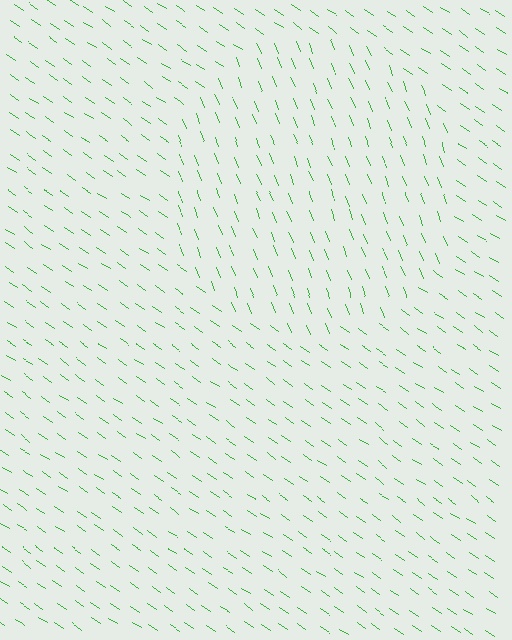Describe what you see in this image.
The image is filled with small green line segments. A circle region in the image has lines oriented differently from the surrounding lines, creating a visible texture boundary.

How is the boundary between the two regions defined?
The boundary is defined purely by a change in line orientation (approximately 34 degrees difference). All lines are the same color and thickness.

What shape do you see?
I see a circle.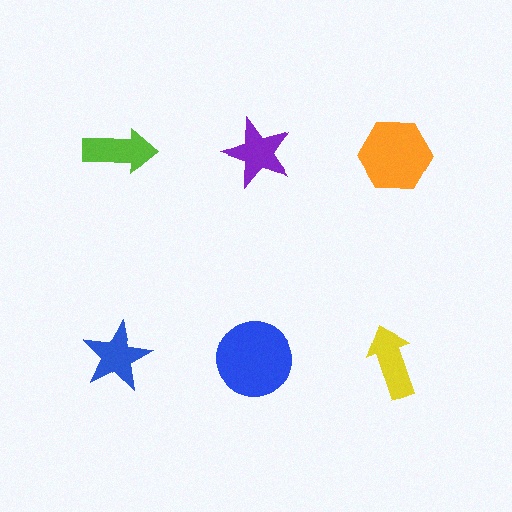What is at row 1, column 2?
A purple star.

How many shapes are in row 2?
3 shapes.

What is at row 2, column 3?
A yellow arrow.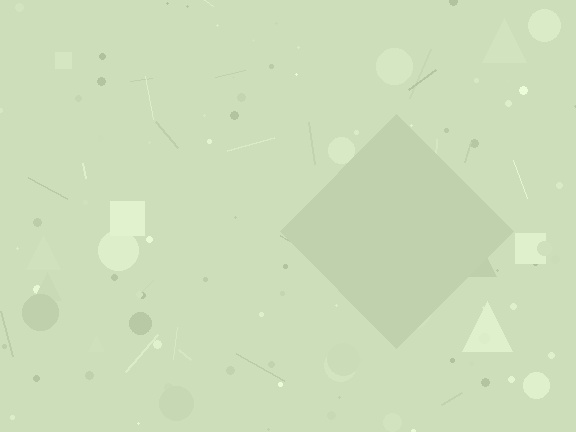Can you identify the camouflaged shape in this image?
The camouflaged shape is a diamond.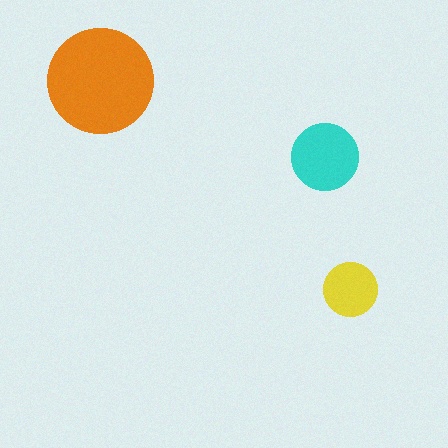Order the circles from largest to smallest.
the orange one, the cyan one, the yellow one.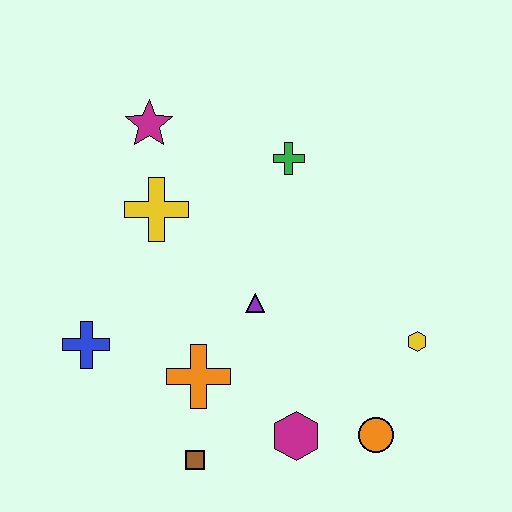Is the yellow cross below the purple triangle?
No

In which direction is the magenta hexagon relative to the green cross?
The magenta hexagon is below the green cross.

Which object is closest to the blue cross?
The orange cross is closest to the blue cross.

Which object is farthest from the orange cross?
The magenta star is farthest from the orange cross.